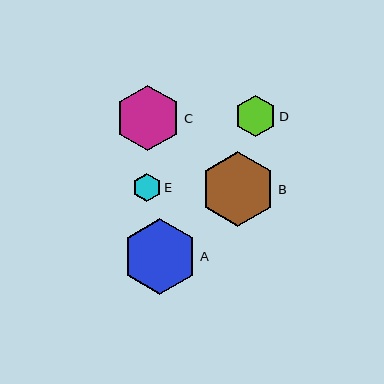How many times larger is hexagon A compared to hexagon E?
Hexagon A is approximately 2.7 times the size of hexagon E.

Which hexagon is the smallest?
Hexagon E is the smallest with a size of approximately 28 pixels.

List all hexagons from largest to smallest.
From largest to smallest: A, B, C, D, E.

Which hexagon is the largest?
Hexagon A is the largest with a size of approximately 75 pixels.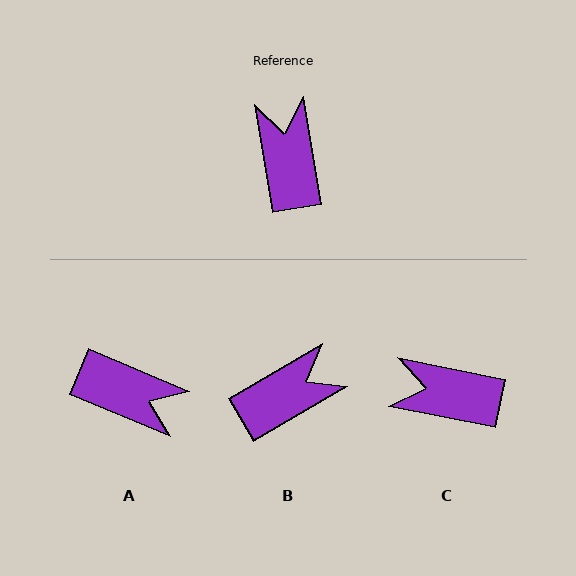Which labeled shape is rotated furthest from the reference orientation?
A, about 122 degrees away.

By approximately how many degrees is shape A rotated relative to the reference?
Approximately 122 degrees clockwise.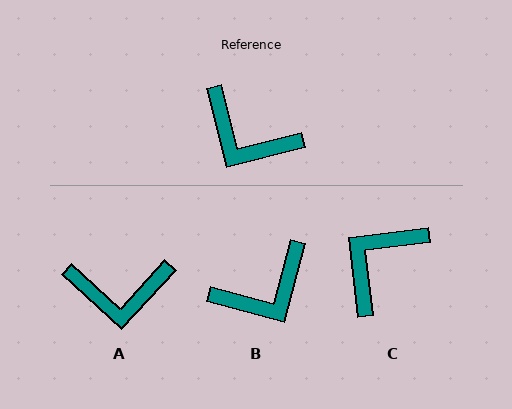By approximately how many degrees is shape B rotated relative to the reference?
Approximately 61 degrees counter-clockwise.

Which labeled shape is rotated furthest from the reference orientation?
C, about 97 degrees away.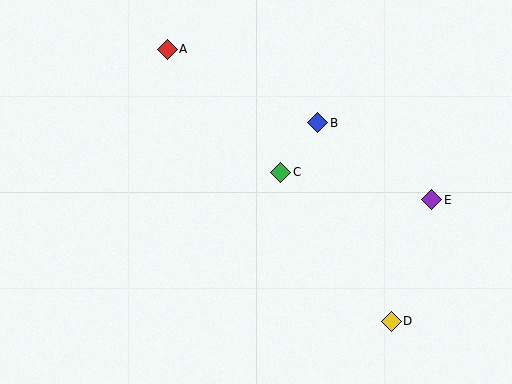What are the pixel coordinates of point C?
Point C is at (281, 172).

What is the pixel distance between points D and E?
The distance between D and E is 128 pixels.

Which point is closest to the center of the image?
Point C at (281, 172) is closest to the center.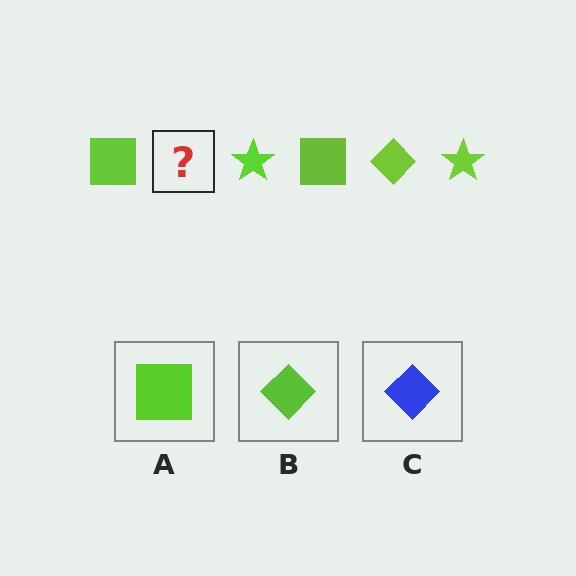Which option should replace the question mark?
Option B.